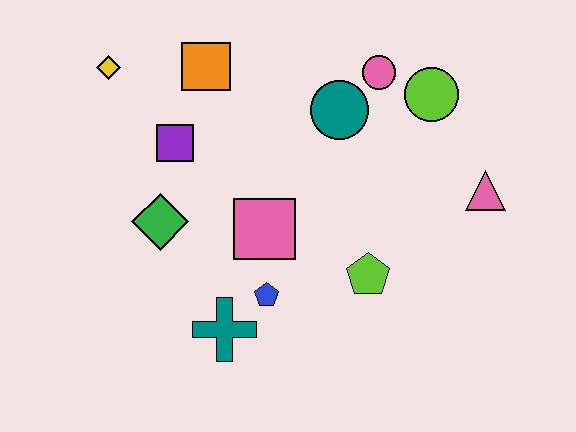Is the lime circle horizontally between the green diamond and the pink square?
No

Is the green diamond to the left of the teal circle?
Yes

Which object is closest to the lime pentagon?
The blue pentagon is closest to the lime pentagon.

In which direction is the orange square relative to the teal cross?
The orange square is above the teal cross.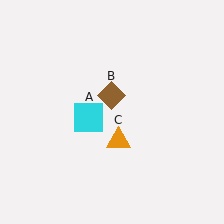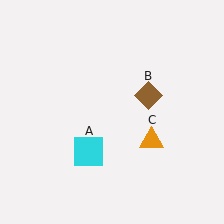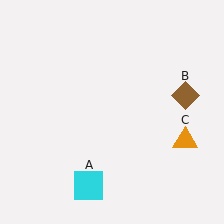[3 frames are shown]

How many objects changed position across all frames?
3 objects changed position: cyan square (object A), brown diamond (object B), orange triangle (object C).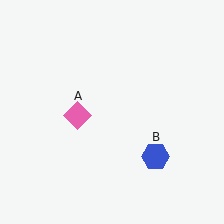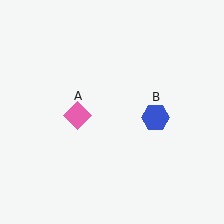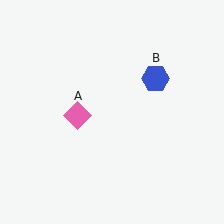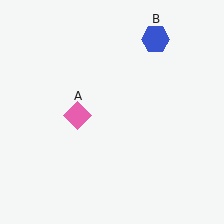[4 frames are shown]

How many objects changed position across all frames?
1 object changed position: blue hexagon (object B).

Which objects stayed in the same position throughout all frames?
Pink diamond (object A) remained stationary.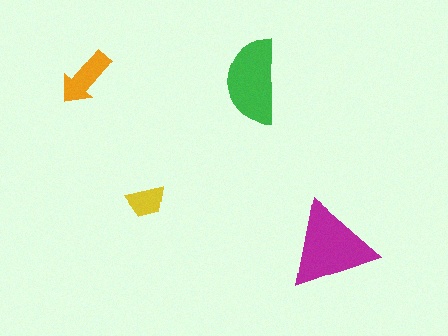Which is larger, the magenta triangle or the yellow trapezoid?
The magenta triangle.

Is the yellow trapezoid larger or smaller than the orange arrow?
Smaller.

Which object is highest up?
The orange arrow is topmost.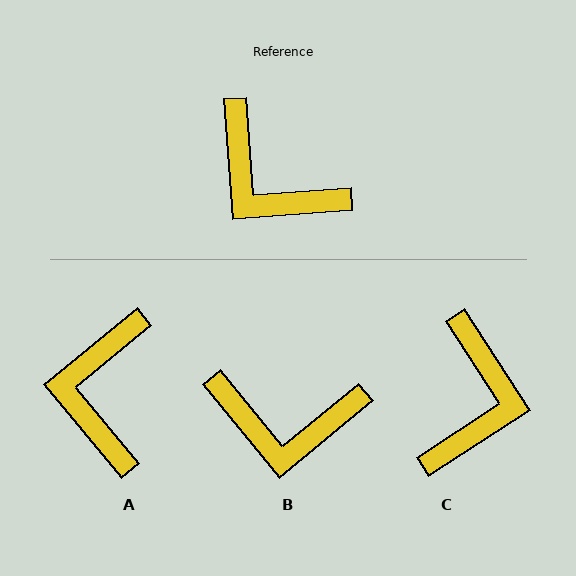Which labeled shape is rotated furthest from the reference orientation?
C, about 119 degrees away.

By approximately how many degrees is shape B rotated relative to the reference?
Approximately 35 degrees counter-clockwise.